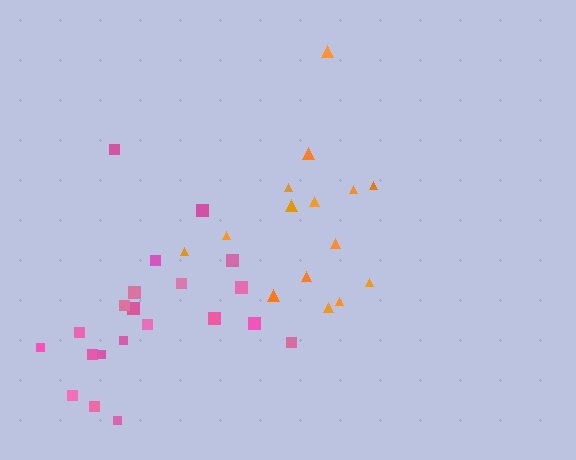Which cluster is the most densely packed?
Pink.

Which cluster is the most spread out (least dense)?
Orange.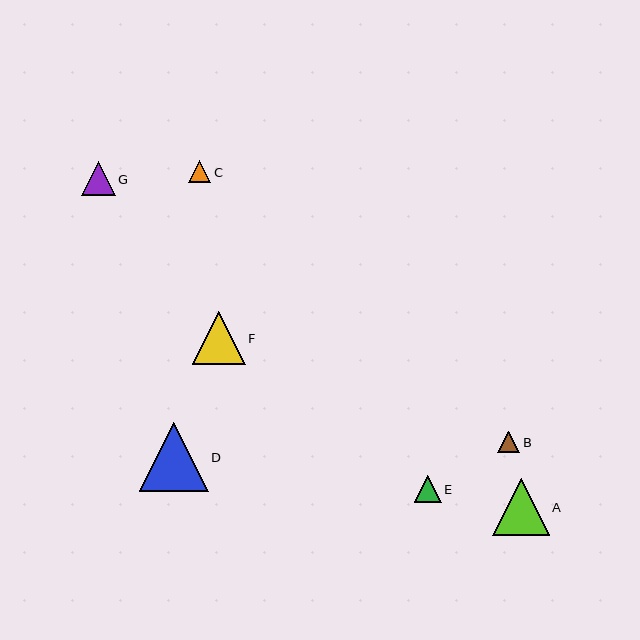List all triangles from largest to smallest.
From largest to smallest: D, A, F, G, E, C, B.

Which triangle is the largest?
Triangle D is the largest with a size of approximately 69 pixels.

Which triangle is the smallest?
Triangle B is the smallest with a size of approximately 22 pixels.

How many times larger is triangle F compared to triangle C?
Triangle F is approximately 2.4 times the size of triangle C.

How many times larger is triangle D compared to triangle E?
Triangle D is approximately 2.6 times the size of triangle E.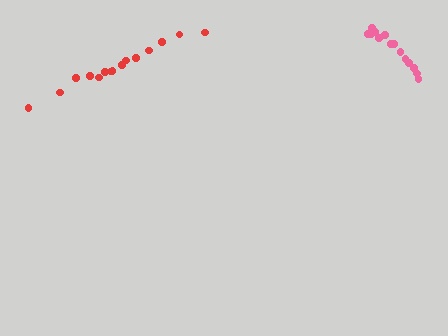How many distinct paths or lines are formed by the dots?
There are 2 distinct paths.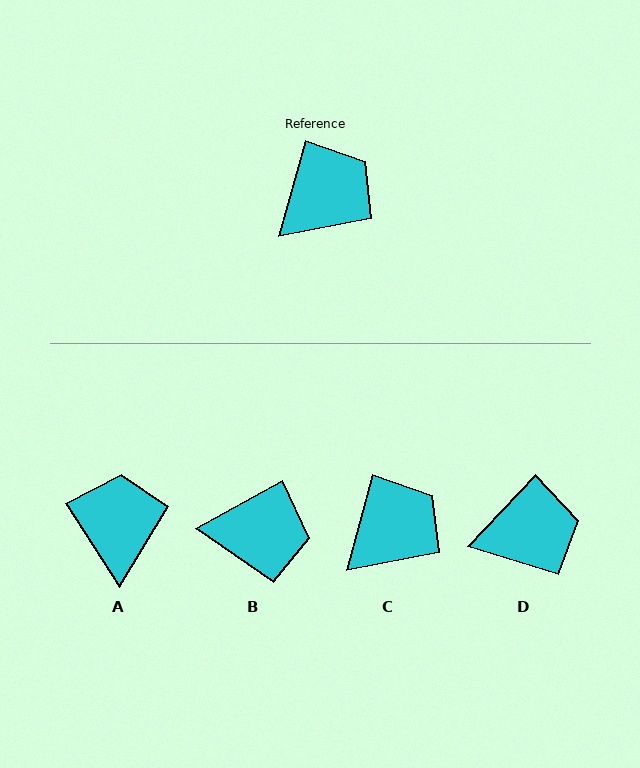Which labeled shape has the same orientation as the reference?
C.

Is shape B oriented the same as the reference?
No, it is off by about 46 degrees.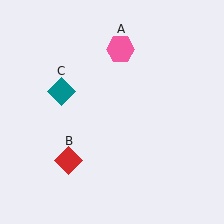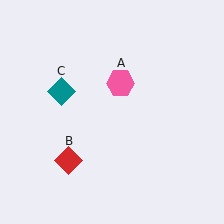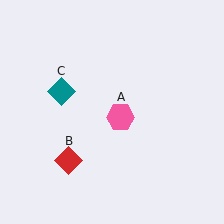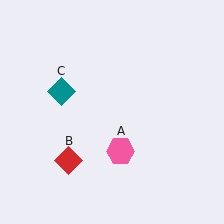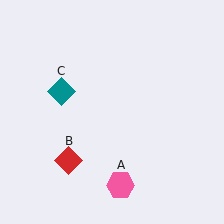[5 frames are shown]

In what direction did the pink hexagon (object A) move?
The pink hexagon (object A) moved down.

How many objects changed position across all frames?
1 object changed position: pink hexagon (object A).